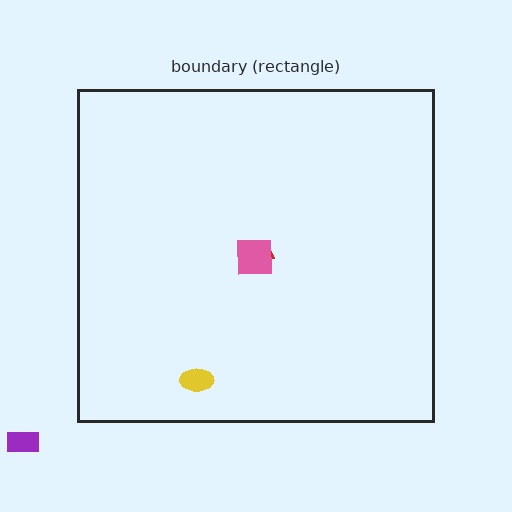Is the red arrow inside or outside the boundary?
Inside.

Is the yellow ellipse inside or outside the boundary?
Inside.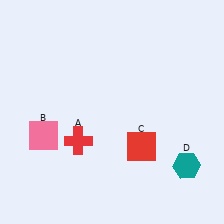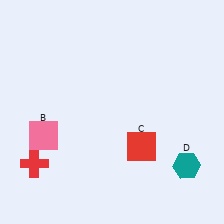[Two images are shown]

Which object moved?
The red cross (A) moved left.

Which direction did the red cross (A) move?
The red cross (A) moved left.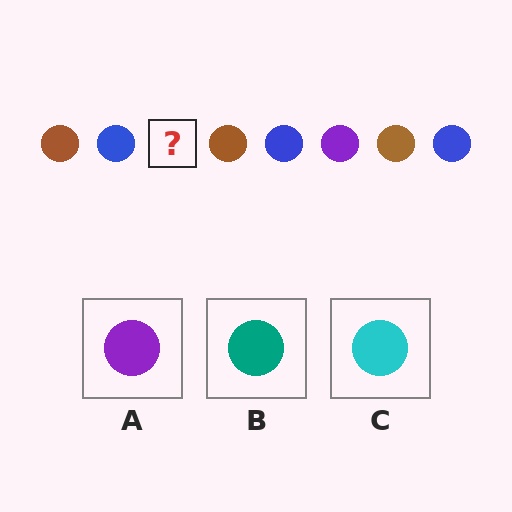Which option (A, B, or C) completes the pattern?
A.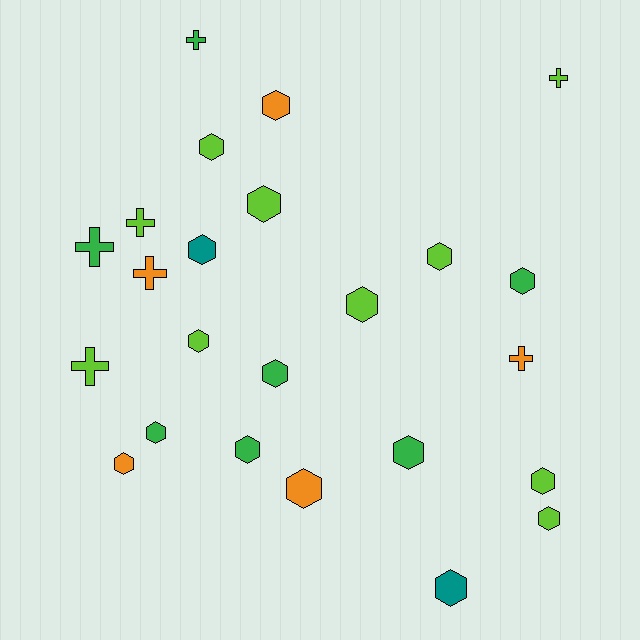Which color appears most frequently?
Lime, with 10 objects.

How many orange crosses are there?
There are 2 orange crosses.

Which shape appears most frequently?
Hexagon, with 17 objects.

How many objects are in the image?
There are 24 objects.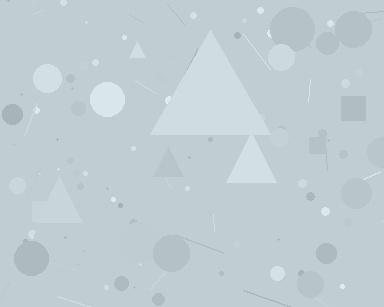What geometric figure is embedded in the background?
A triangle is embedded in the background.